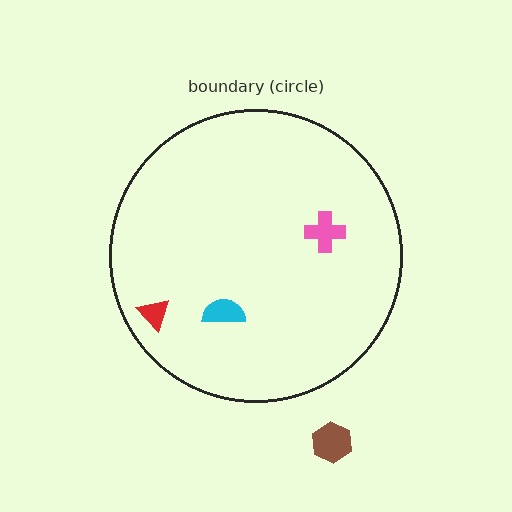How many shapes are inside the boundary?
3 inside, 1 outside.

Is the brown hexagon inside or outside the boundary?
Outside.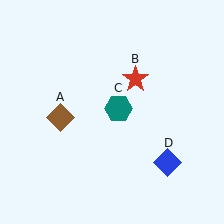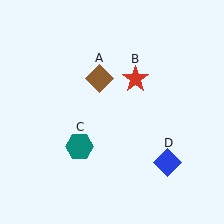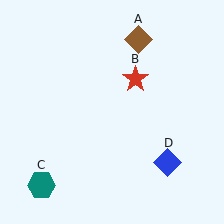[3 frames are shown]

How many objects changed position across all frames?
2 objects changed position: brown diamond (object A), teal hexagon (object C).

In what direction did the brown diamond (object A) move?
The brown diamond (object A) moved up and to the right.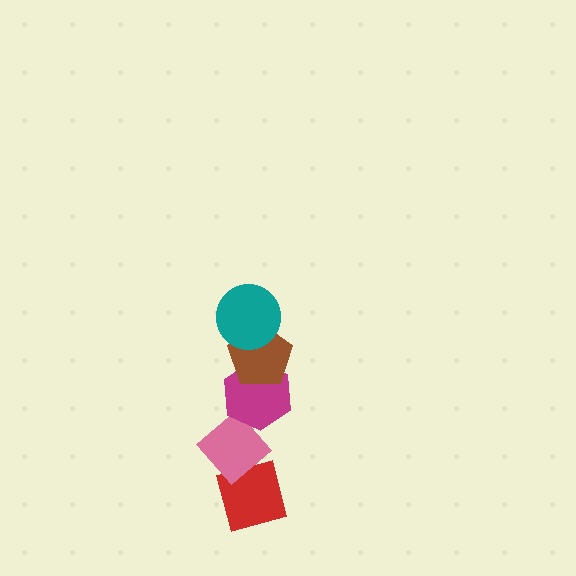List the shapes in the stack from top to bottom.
From top to bottom: the teal circle, the brown pentagon, the magenta hexagon, the pink diamond, the red diamond.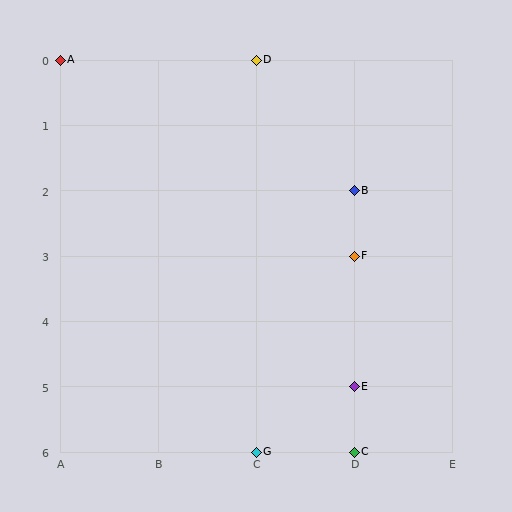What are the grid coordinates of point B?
Point B is at grid coordinates (D, 2).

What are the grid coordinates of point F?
Point F is at grid coordinates (D, 3).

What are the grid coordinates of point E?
Point E is at grid coordinates (D, 5).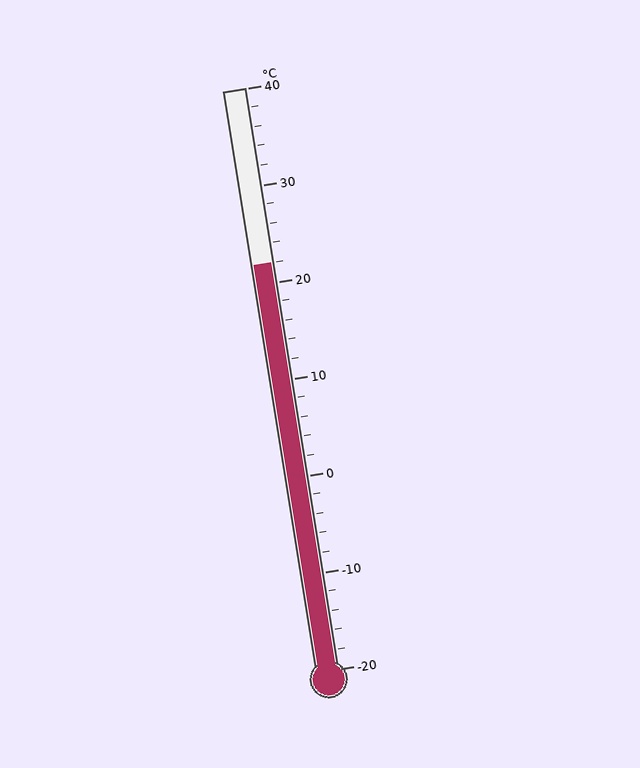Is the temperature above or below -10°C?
The temperature is above -10°C.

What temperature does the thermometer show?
The thermometer shows approximately 22°C.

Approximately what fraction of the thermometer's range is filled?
The thermometer is filled to approximately 70% of its range.